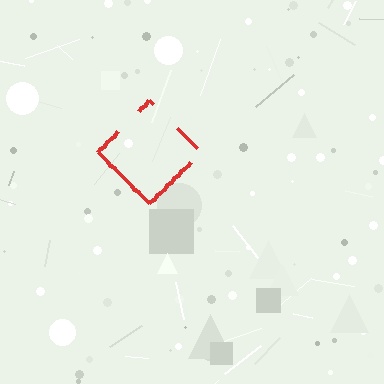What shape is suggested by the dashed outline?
The dashed outline suggests a diamond.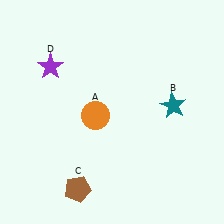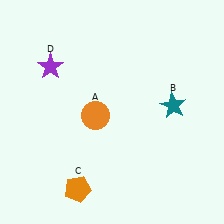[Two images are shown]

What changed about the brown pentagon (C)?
In Image 1, C is brown. In Image 2, it changed to orange.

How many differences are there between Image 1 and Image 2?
There is 1 difference between the two images.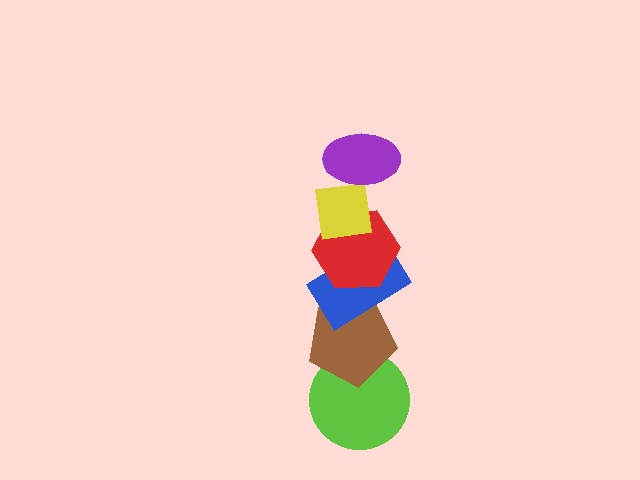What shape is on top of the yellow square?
The purple ellipse is on top of the yellow square.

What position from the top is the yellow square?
The yellow square is 2nd from the top.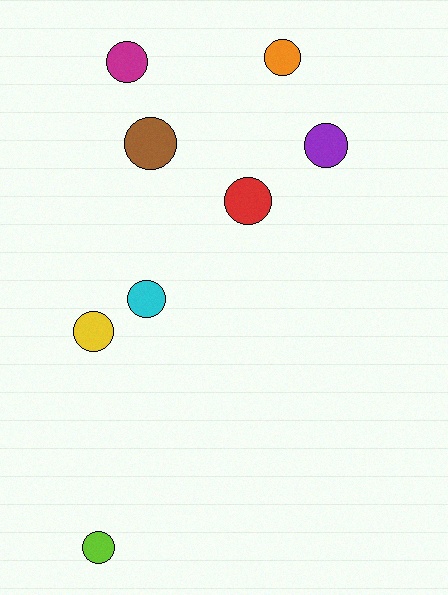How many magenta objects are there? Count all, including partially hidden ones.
There is 1 magenta object.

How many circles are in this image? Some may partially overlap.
There are 8 circles.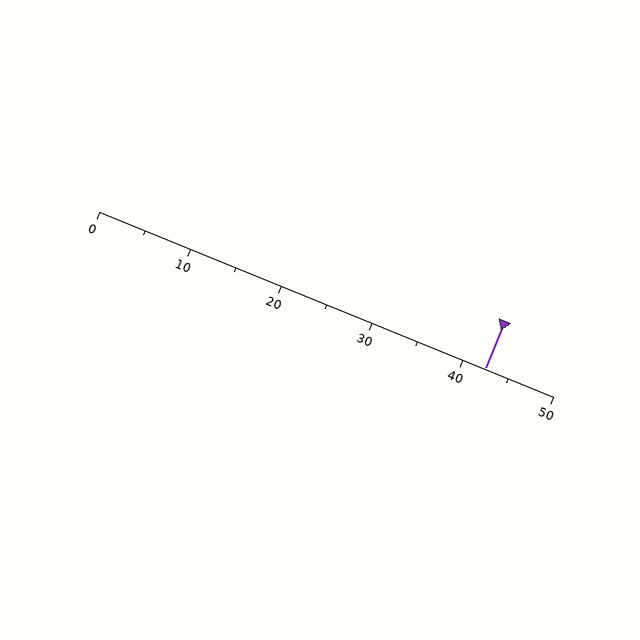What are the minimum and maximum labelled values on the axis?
The axis runs from 0 to 50.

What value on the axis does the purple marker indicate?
The marker indicates approximately 42.5.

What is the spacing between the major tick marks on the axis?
The major ticks are spaced 10 apart.